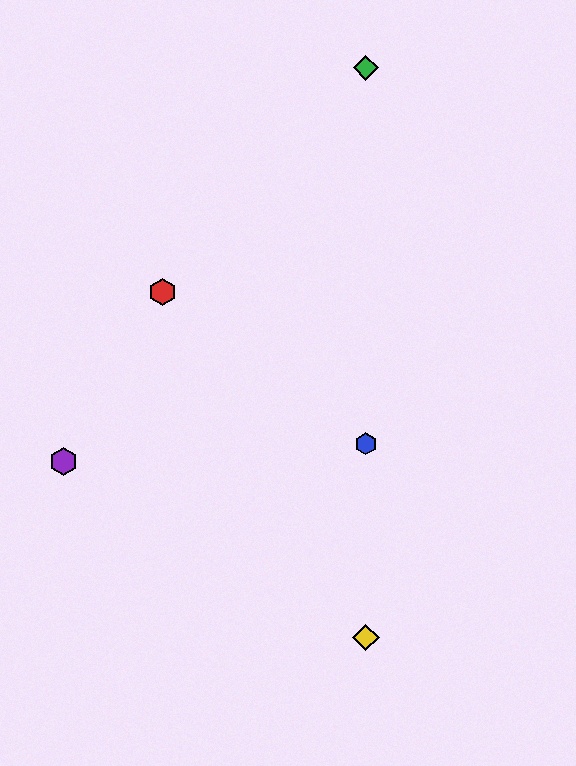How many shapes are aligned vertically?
3 shapes (the blue hexagon, the green diamond, the yellow diamond) are aligned vertically.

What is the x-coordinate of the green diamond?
The green diamond is at x≈366.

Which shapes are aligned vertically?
The blue hexagon, the green diamond, the yellow diamond are aligned vertically.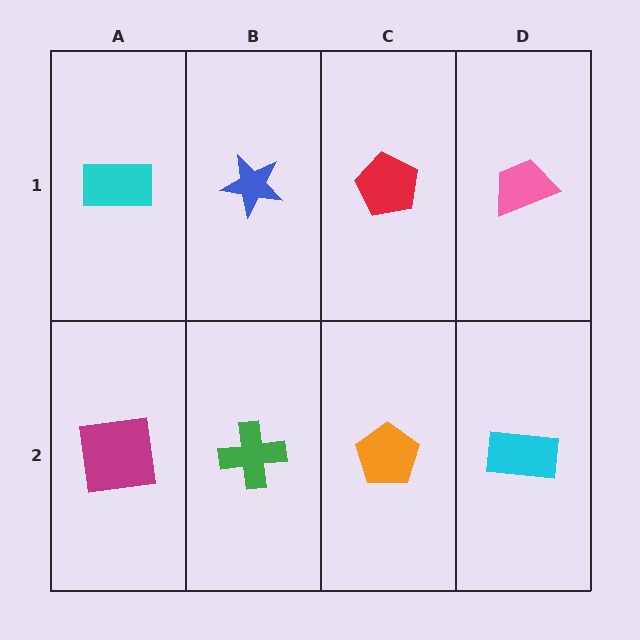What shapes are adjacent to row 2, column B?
A blue star (row 1, column B), a magenta square (row 2, column A), an orange pentagon (row 2, column C).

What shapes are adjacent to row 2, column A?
A cyan rectangle (row 1, column A), a green cross (row 2, column B).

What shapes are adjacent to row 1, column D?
A cyan rectangle (row 2, column D), a red pentagon (row 1, column C).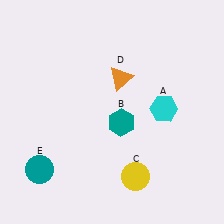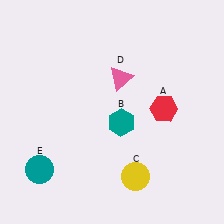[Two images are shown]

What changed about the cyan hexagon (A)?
In Image 1, A is cyan. In Image 2, it changed to red.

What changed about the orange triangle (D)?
In Image 1, D is orange. In Image 2, it changed to pink.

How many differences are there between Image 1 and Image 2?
There are 2 differences between the two images.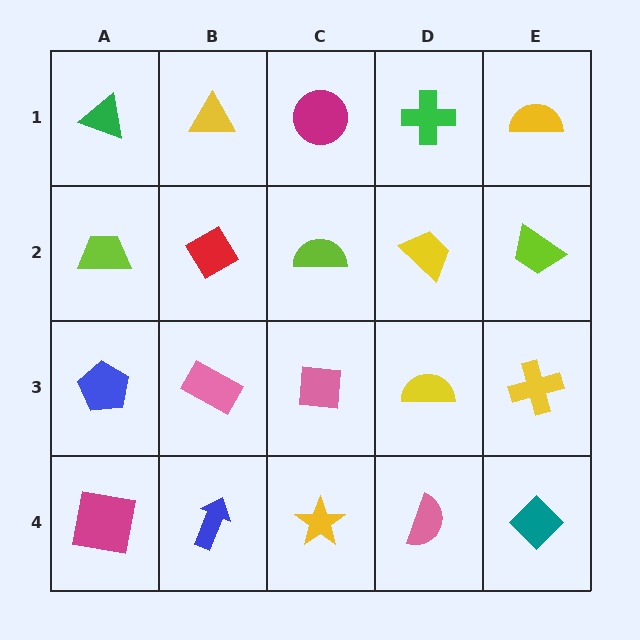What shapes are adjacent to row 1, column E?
A lime trapezoid (row 2, column E), a green cross (row 1, column D).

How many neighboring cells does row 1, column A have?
2.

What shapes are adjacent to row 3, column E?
A lime trapezoid (row 2, column E), a teal diamond (row 4, column E), a yellow semicircle (row 3, column D).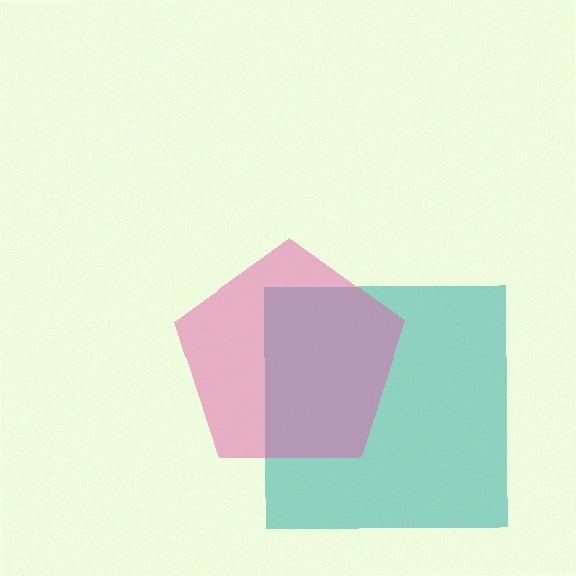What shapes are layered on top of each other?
The layered shapes are: a teal square, a pink pentagon.